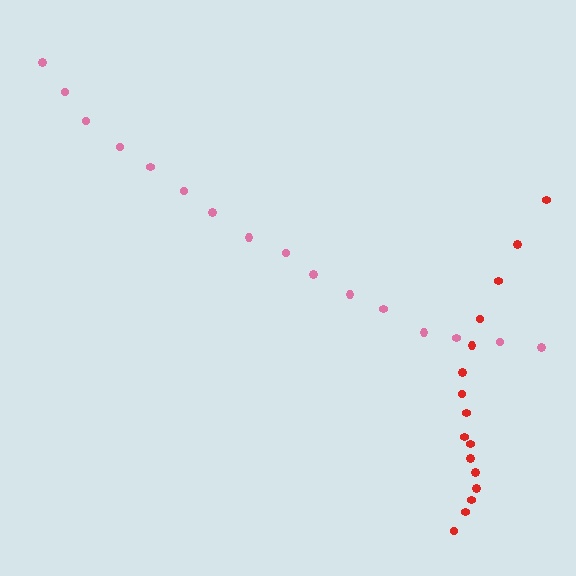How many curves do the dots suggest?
There are 2 distinct paths.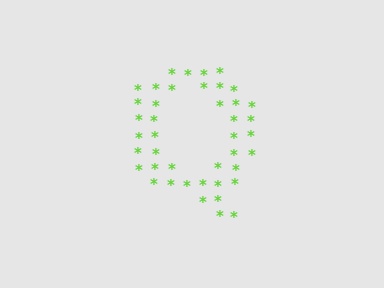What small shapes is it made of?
It is made of small asterisks.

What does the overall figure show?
The overall figure shows the letter Q.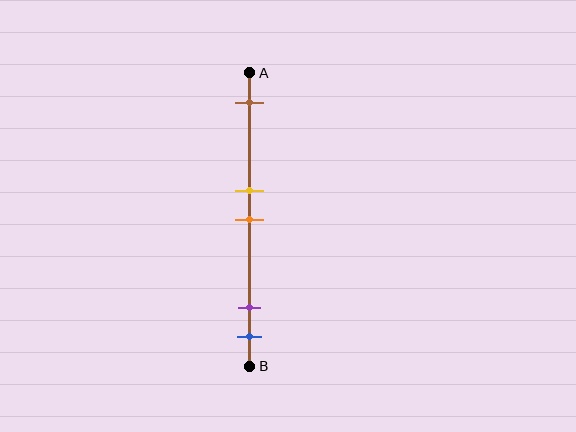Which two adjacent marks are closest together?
The yellow and orange marks are the closest adjacent pair.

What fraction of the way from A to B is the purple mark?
The purple mark is approximately 80% (0.8) of the way from A to B.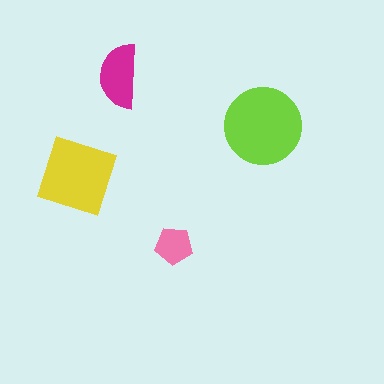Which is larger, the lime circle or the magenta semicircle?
The lime circle.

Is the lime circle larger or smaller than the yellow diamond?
Larger.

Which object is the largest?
The lime circle.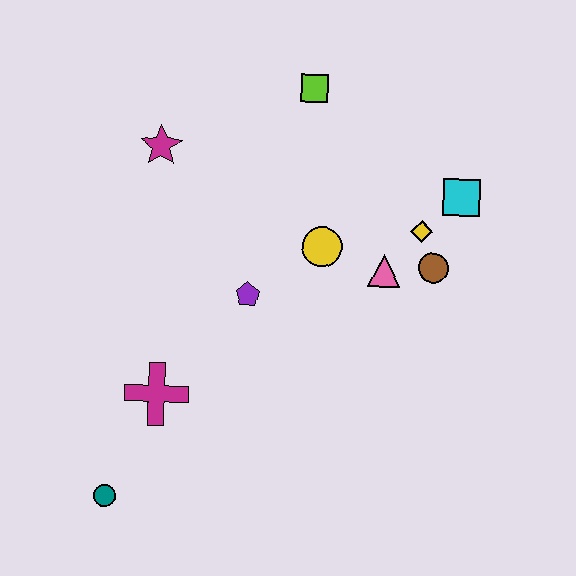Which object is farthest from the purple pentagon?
The teal circle is farthest from the purple pentagon.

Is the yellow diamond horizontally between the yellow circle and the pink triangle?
No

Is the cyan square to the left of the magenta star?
No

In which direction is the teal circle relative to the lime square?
The teal circle is below the lime square.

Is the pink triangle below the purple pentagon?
No